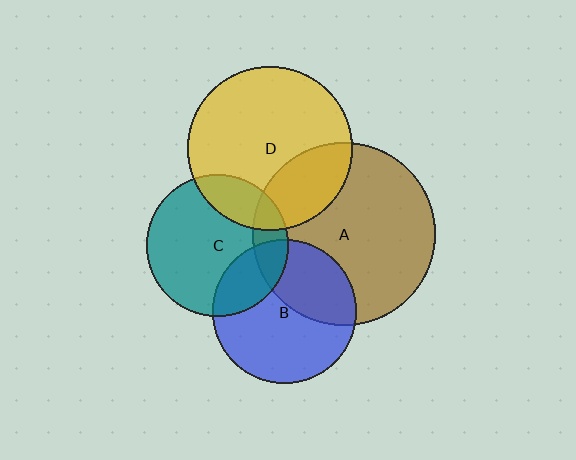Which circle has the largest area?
Circle A (brown).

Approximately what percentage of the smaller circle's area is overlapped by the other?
Approximately 35%.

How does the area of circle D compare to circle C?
Approximately 1.3 times.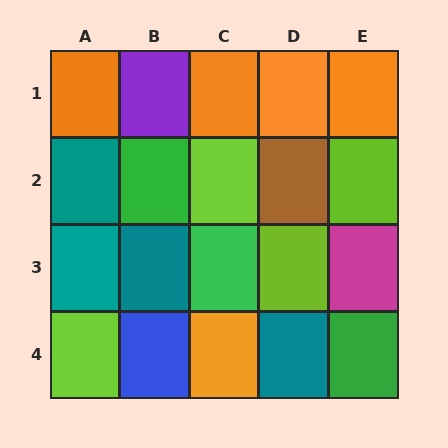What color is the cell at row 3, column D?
Lime.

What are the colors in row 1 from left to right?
Orange, purple, orange, orange, orange.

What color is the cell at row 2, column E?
Lime.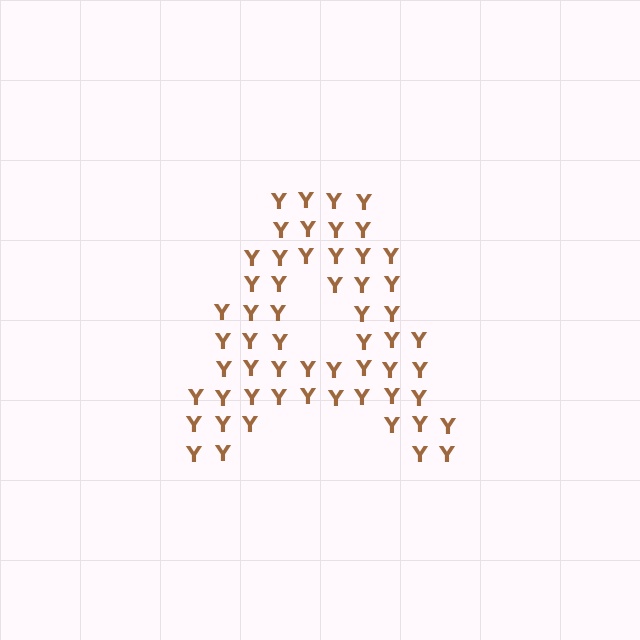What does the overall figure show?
The overall figure shows the letter A.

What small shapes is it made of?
It is made of small letter Y's.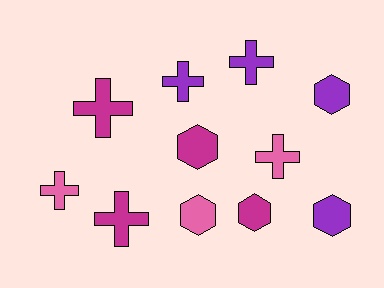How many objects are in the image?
There are 11 objects.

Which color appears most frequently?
Magenta, with 4 objects.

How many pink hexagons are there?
There is 1 pink hexagon.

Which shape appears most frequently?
Cross, with 6 objects.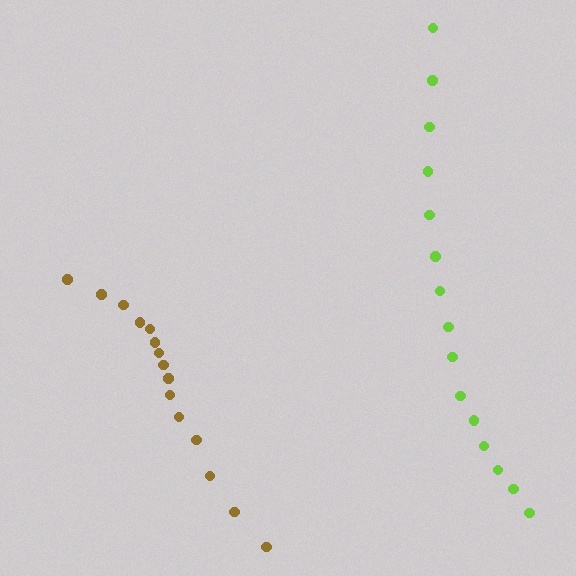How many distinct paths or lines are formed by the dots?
There are 2 distinct paths.